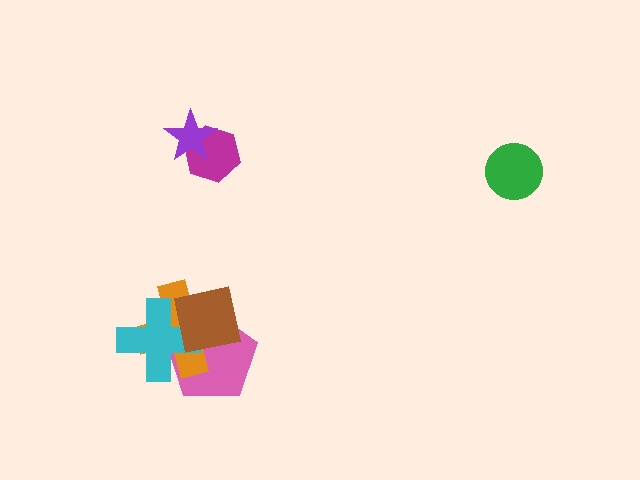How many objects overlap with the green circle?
0 objects overlap with the green circle.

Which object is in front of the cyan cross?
The brown square is in front of the cyan cross.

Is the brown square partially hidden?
No, no other shape covers it.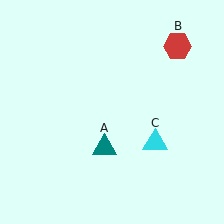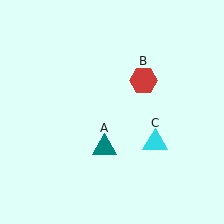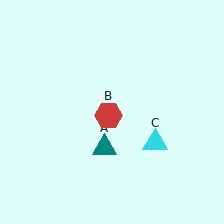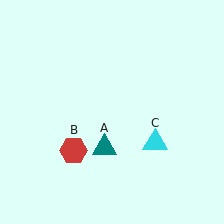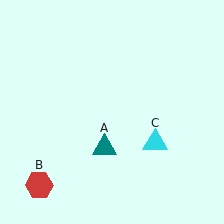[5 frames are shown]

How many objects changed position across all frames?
1 object changed position: red hexagon (object B).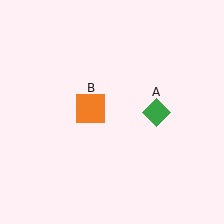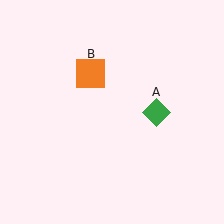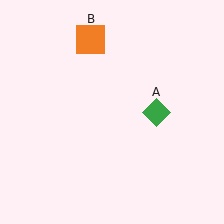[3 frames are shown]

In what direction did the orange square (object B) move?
The orange square (object B) moved up.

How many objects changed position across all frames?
1 object changed position: orange square (object B).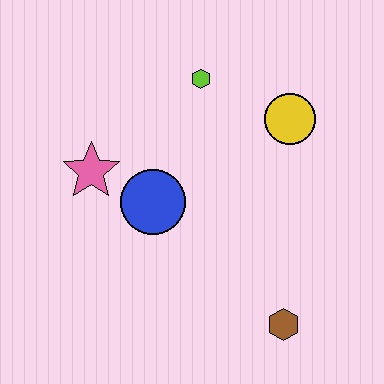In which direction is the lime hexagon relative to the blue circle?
The lime hexagon is above the blue circle.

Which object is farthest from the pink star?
The brown hexagon is farthest from the pink star.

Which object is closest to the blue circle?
The pink star is closest to the blue circle.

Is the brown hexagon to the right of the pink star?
Yes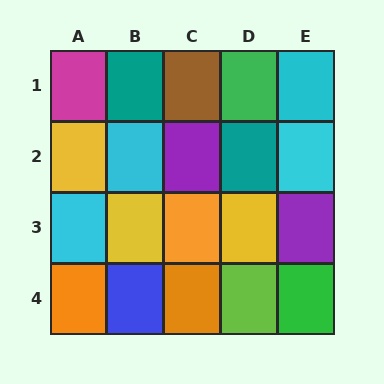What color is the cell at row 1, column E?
Cyan.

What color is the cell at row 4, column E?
Green.